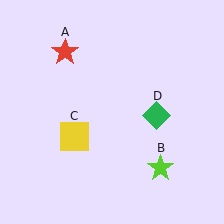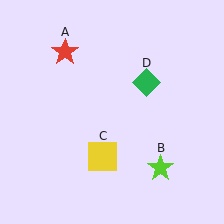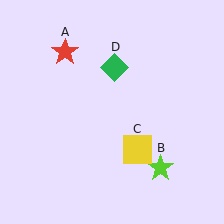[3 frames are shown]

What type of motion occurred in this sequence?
The yellow square (object C), green diamond (object D) rotated counterclockwise around the center of the scene.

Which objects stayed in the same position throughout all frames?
Red star (object A) and lime star (object B) remained stationary.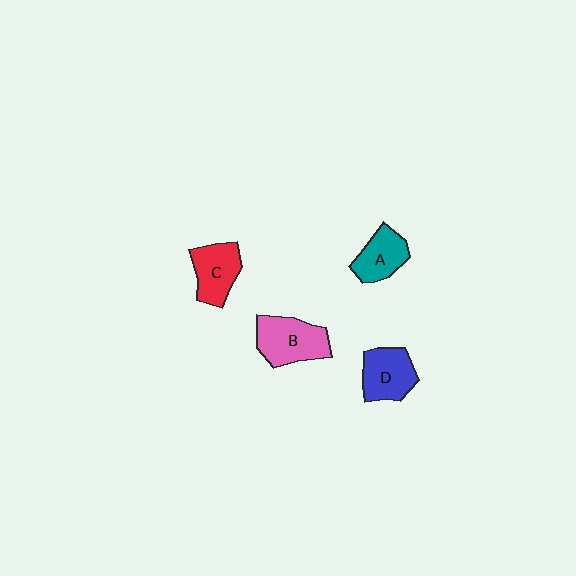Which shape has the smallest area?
Shape A (teal).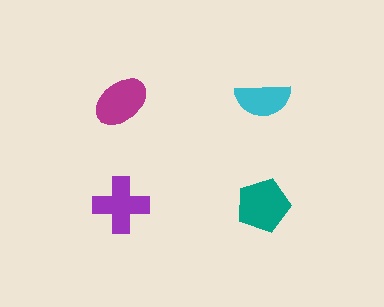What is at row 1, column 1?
A magenta ellipse.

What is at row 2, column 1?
A purple cross.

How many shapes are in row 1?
2 shapes.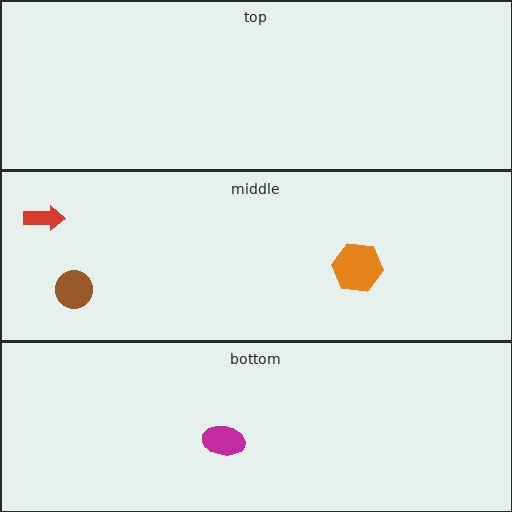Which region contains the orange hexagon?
The middle region.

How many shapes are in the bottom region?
1.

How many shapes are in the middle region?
3.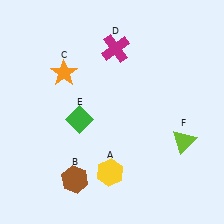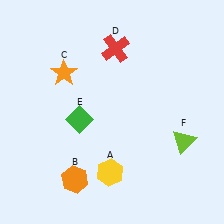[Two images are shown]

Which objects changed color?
B changed from brown to orange. D changed from magenta to red.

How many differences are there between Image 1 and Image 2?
There are 2 differences between the two images.